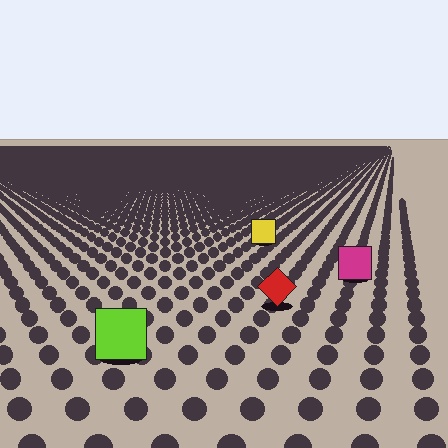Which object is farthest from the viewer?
The yellow square is farthest from the viewer. It appears smaller and the ground texture around it is denser.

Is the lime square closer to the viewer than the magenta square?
Yes. The lime square is closer — you can tell from the texture gradient: the ground texture is coarser near it.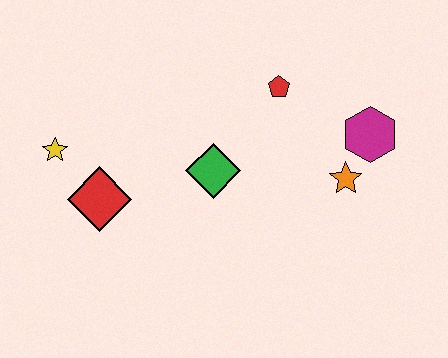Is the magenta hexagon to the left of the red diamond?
No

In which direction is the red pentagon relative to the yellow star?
The red pentagon is to the right of the yellow star.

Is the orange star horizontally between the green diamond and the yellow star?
No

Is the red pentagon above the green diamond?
Yes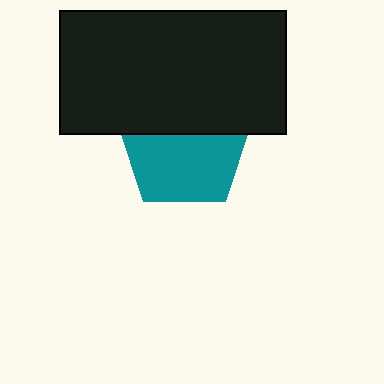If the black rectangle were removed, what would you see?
You would see the complete teal pentagon.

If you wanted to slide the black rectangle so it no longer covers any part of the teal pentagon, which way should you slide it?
Slide it up — that is the most direct way to separate the two shapes.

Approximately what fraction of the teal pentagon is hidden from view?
Roughly 42% of the teal pentagon is hidden behind the black rectangle.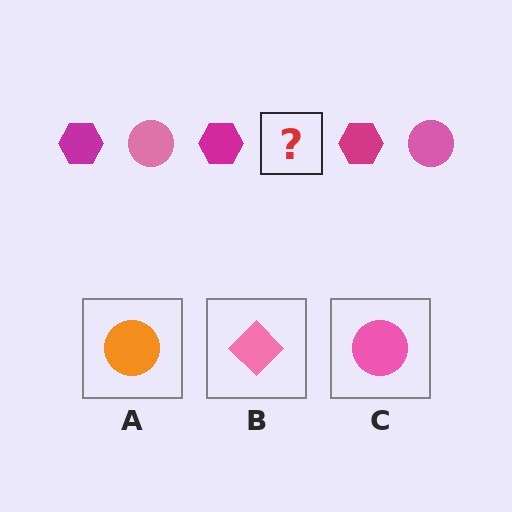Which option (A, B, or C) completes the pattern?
C.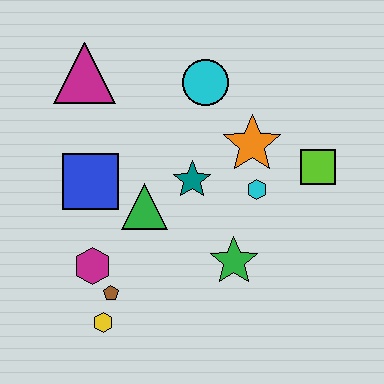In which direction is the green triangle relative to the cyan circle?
The green triangle is below the cyan circle.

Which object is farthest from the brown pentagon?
The lime square is farthest from the brown pentagon.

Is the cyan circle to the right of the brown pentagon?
Yes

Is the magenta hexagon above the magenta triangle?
No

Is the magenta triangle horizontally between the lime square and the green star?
No